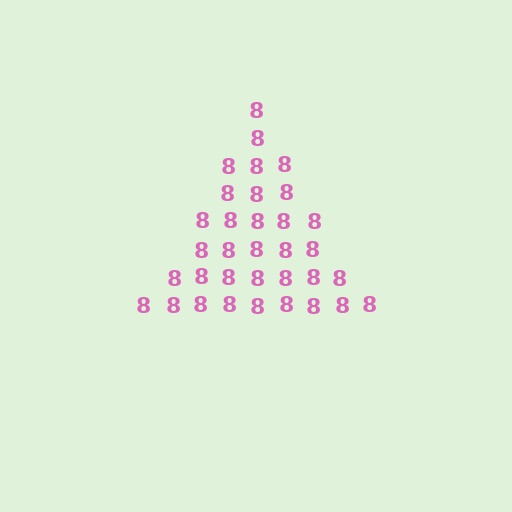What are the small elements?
The small elements are digit 8's.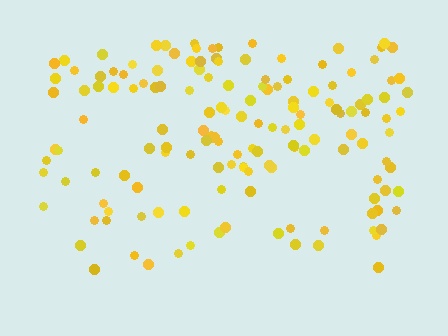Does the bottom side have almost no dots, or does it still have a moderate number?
Still a moderate number, just noticeably fewer than the top.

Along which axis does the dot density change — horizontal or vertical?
Vertical.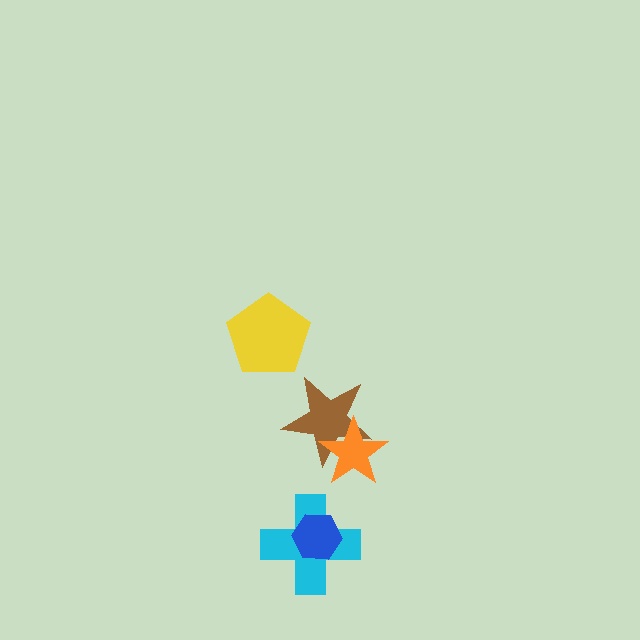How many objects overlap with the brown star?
1 object overlaps with the brown star.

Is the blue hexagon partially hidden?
No, no other shape covers it.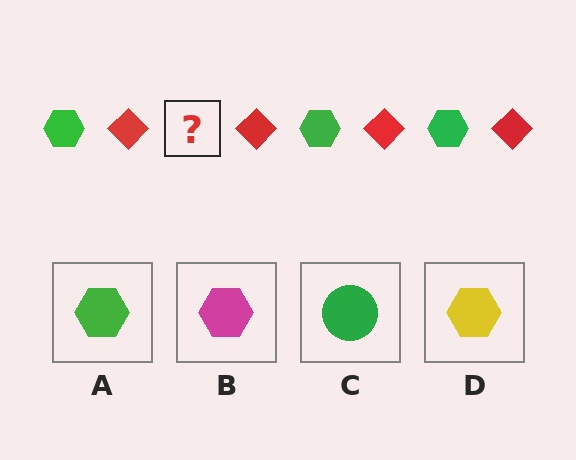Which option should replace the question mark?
Option A.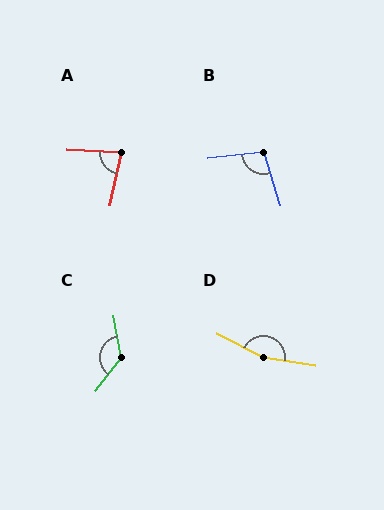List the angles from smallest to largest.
A (81°), B (101°), C (133°), D (161°).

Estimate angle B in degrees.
Approximately 101 degrees.